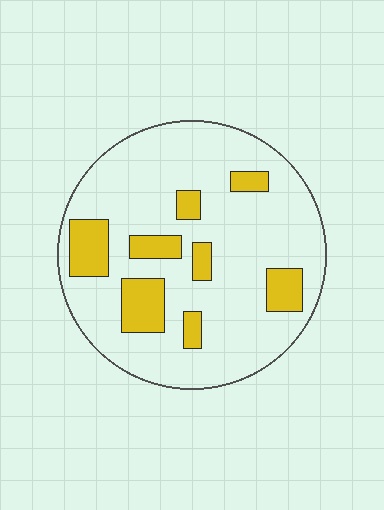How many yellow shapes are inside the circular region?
8.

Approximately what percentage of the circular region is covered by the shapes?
Approximately 20%.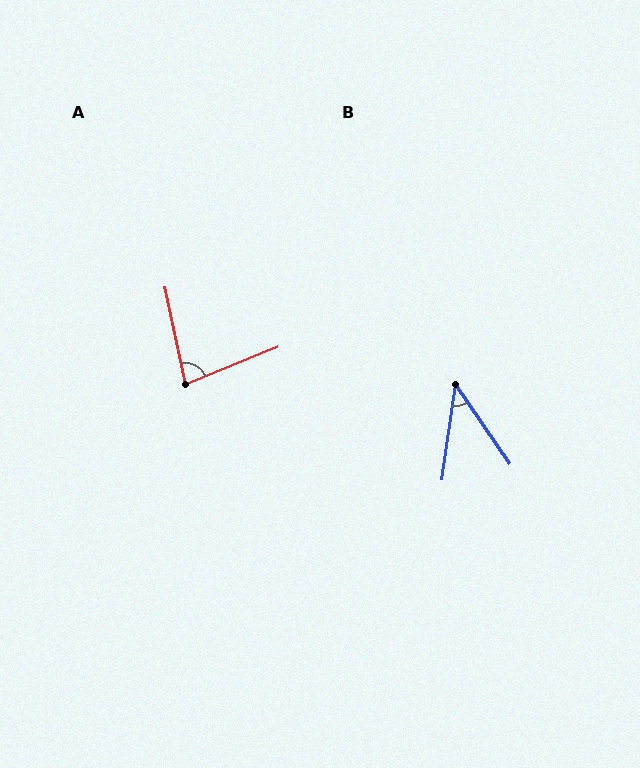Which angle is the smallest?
B, at approximately 42 degrees.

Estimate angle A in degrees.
Approximately 80 degrees.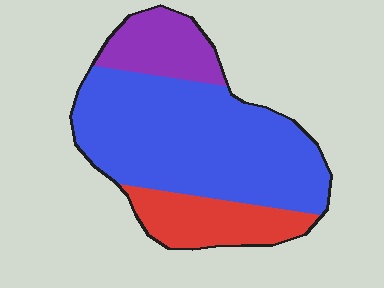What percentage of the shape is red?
Red covers roughly 20% of the shape.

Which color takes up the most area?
Blue, at roughly 65%.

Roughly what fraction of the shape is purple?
Purple takes up less than a sixth of the shape.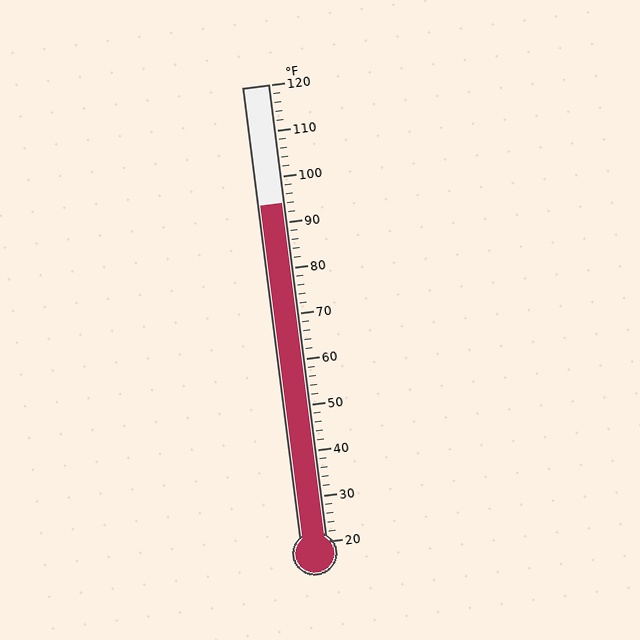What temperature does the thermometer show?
The thermometer shows approximately 94°F.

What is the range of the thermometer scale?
The thermometer scale ranges from 20°F to 120°F.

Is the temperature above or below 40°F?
The temperature is above 40°F.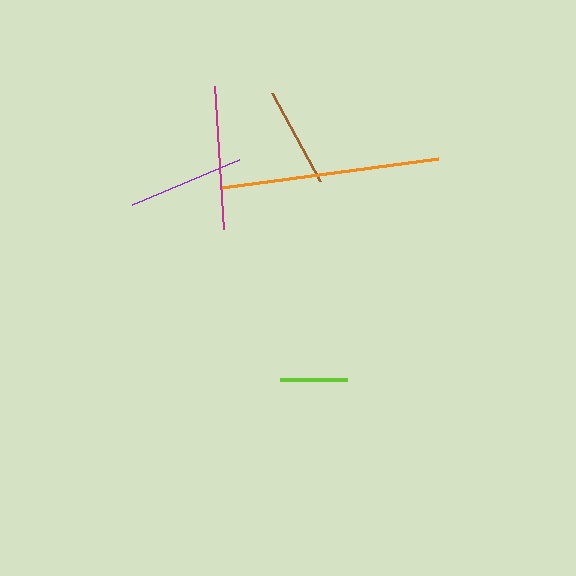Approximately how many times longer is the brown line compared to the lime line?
The brown line is approximately 1.5 times the length of the lime line.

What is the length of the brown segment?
The brown segment is approximately 100 pixels long.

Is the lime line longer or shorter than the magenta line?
The magenta line is longer than the lime line.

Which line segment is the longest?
The orange line is the longest at approximately 218 pixels.